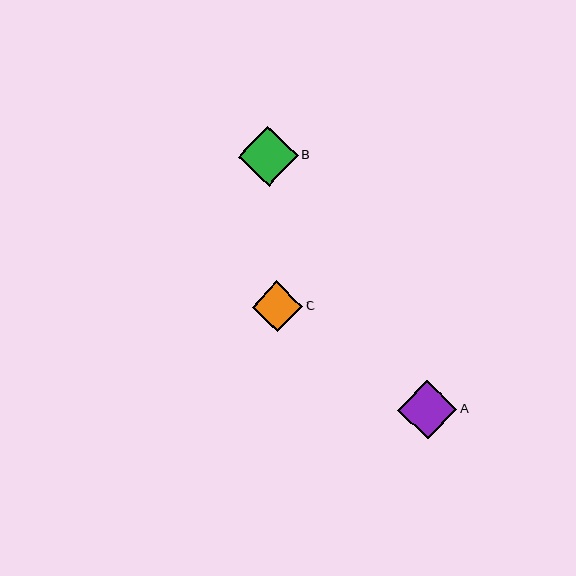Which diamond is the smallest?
Diamond C is the smallest with a size of approximately 50 pixels.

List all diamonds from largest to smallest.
From largest to smallest: B, A, C.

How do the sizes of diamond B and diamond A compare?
Diamond B and diamond A are approximately the same size.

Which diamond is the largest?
Diamond B is the largest with a size of approximately 60 pixels.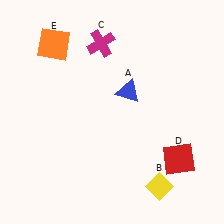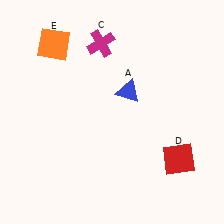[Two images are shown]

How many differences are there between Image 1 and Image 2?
There is 1 difference between the two images.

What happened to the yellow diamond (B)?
The yellow diamond (B) was removed in Image 2. It was in the bottom-right area of Image 1.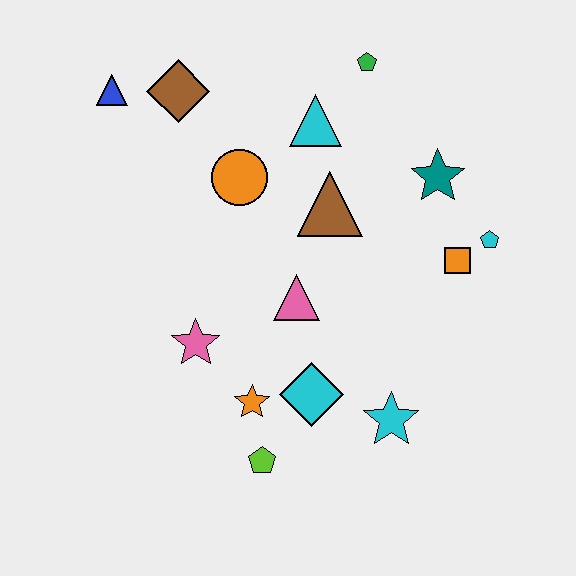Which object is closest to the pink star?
The orange star is closest to the pink star.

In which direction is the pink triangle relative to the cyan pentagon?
The pink triangle is to the left of the cyan pentagon.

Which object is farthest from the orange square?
The blue triangle is farthest from the orange square.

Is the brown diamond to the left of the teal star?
Yes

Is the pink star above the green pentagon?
No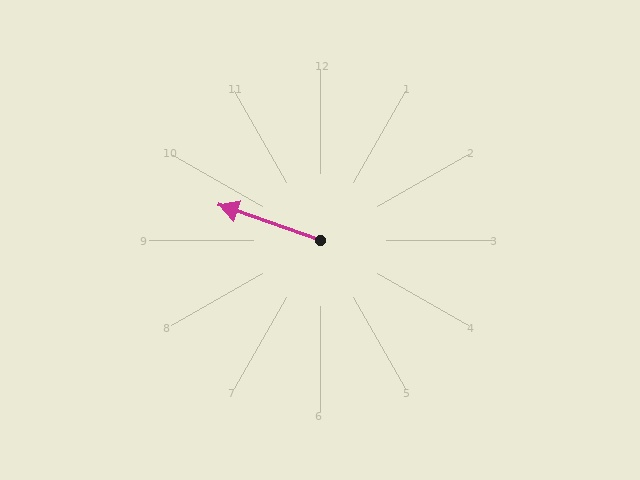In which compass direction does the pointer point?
West.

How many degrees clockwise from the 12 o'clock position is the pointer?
Approximately 289 degrees.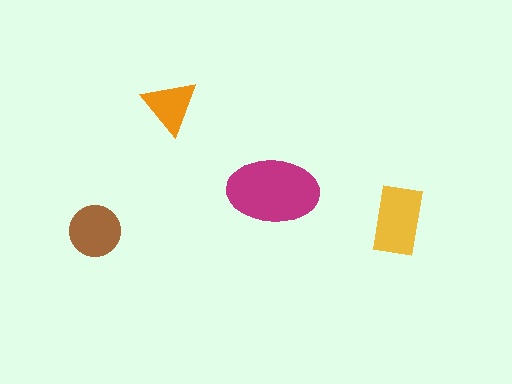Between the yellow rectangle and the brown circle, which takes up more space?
The yellow rectangle.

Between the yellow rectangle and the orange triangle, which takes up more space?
The yellow rectangle.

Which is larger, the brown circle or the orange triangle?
The brown circle.